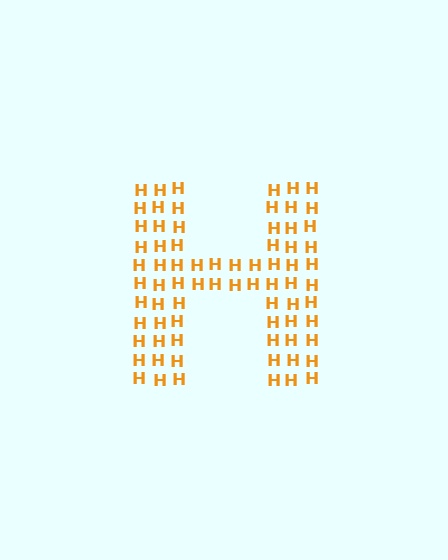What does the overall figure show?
The overall figure shows the letter H.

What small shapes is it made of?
It is made of small letter H's.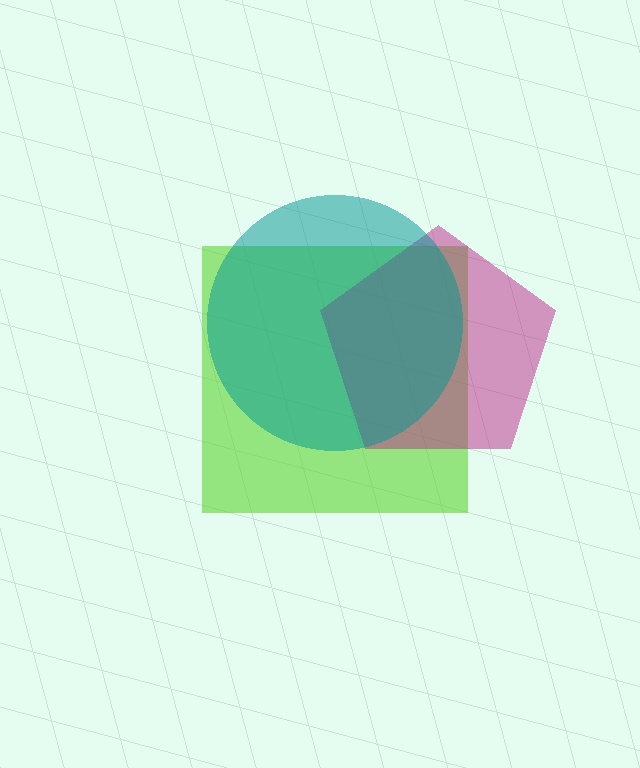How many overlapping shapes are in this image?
There are 3 overlapping shapes in the image.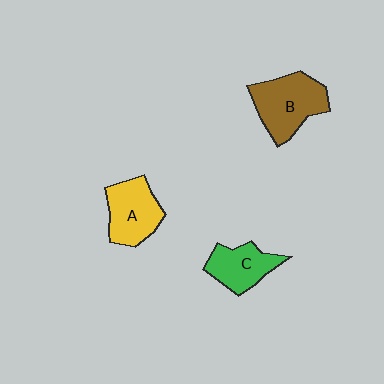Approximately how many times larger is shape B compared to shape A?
Approximately 1.2 times.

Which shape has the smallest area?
Shape C (green).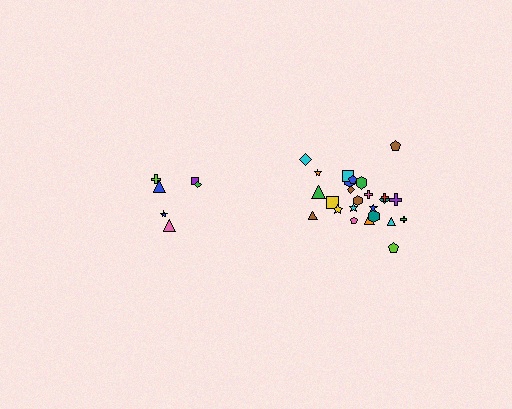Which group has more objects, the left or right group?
The right group.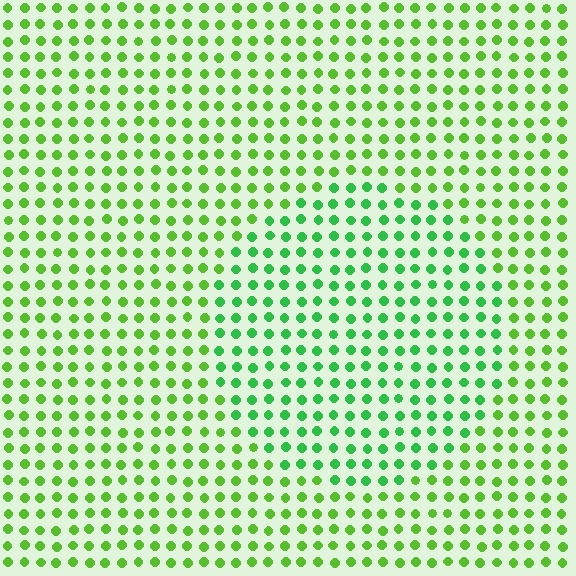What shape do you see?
I see a circle.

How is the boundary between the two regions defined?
The boundary is defined purely by a slight shift in hue (about 28 degrees). Spacing, size, and orientation are identical on both sides.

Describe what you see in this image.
The image is filled with small lime elements in a uniform arrangement. A circle-shaped region is visible where the elements are tinted to a slightly different hue, forming a subtle color boundary.